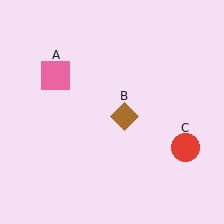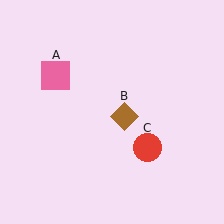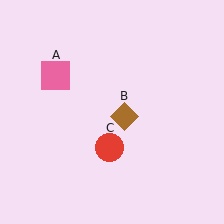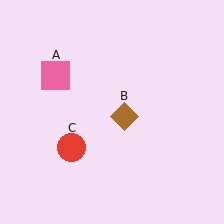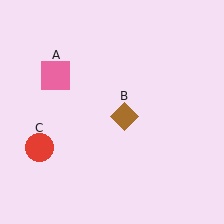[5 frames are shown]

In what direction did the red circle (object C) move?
The red circle (object C) moved left.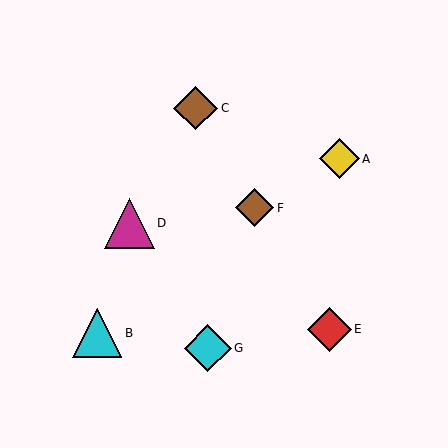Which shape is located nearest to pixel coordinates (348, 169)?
The yellow diamond (labeled A) at (339, 159) is nearest to that location.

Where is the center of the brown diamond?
The center of the brown diamond is at (255, 208).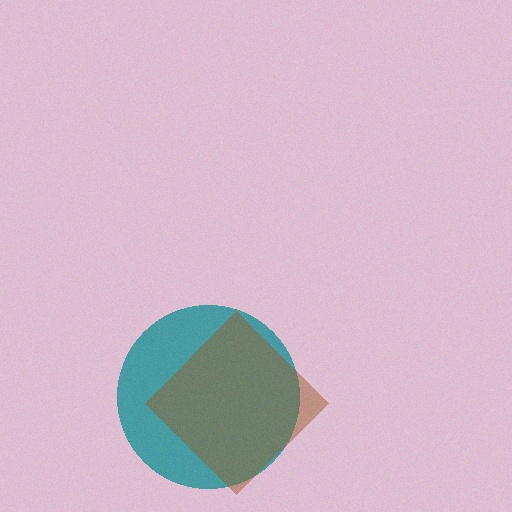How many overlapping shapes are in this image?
There are 2 overlapping shapes in the image.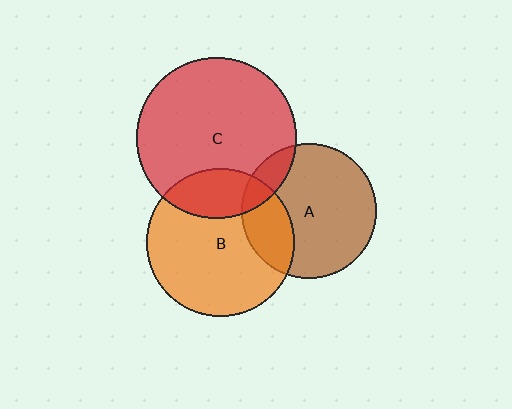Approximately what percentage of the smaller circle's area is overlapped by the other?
Approximately 25%.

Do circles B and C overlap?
Yes.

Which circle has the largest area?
Circle C (red).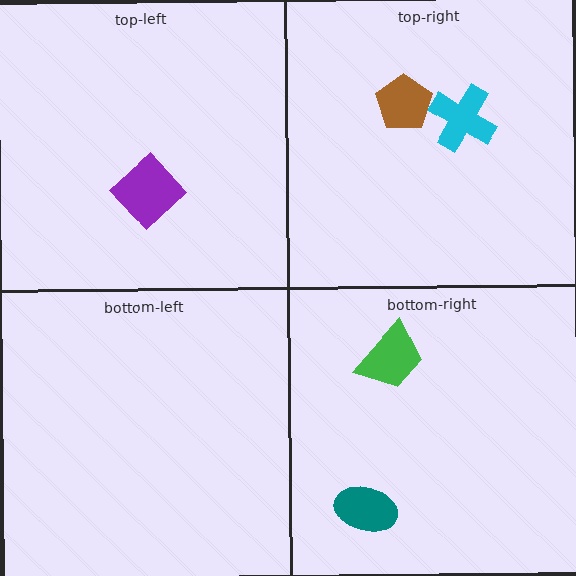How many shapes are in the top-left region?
1.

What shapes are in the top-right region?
The cyan cross, the brown pentagon.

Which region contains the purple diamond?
The top-left region.